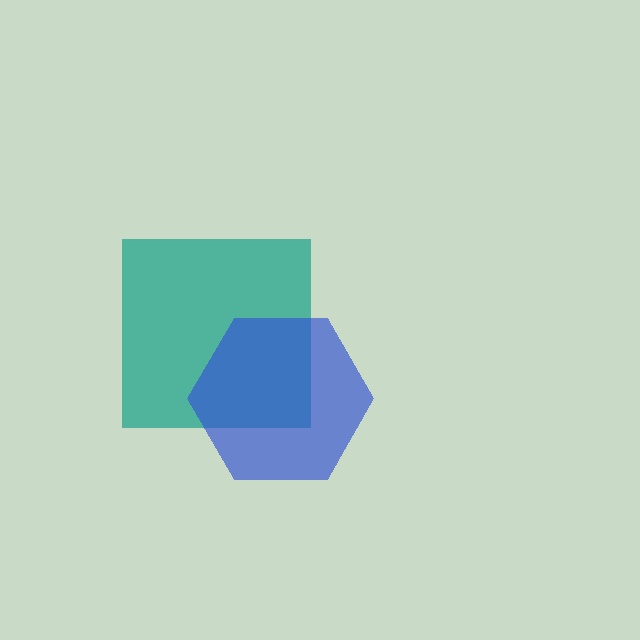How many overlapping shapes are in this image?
There are 2 overlapping shapes in the image.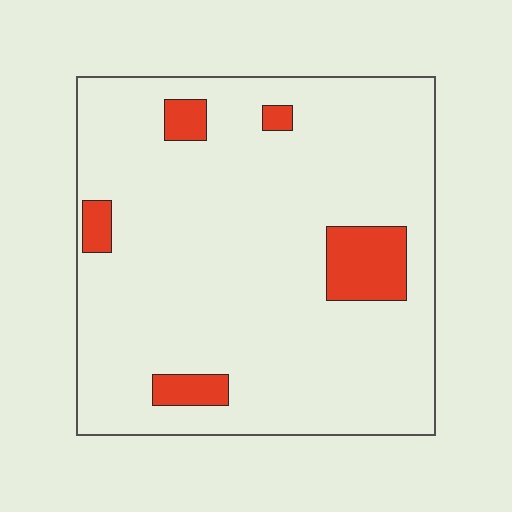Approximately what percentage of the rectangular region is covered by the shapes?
Approximately 10%.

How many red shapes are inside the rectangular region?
5.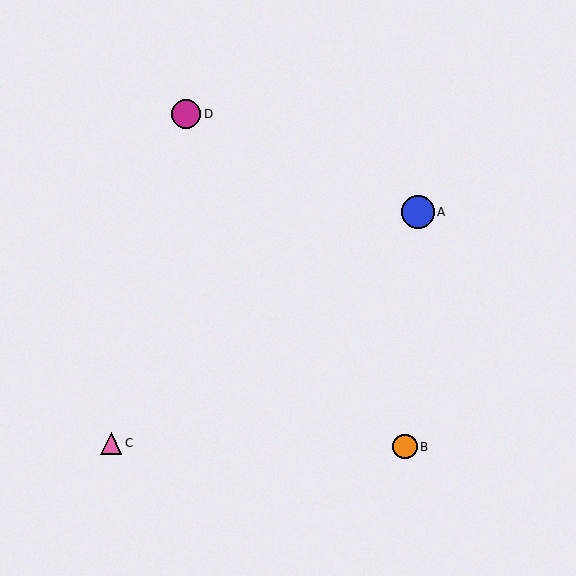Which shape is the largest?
The blue circle (labeled A) is the largest.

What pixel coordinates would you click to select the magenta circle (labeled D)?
Click at (186, 114) to select the magenta circle D.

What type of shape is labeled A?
Shape A is a blue circle.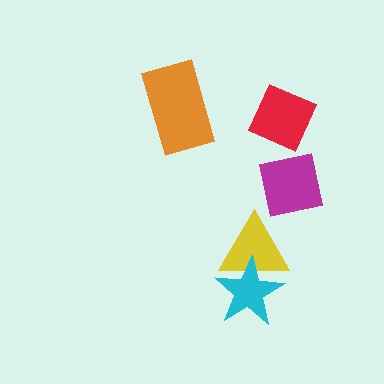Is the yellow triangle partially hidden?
Yes, it is partially covered by another shape.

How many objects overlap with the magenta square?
0 objects overlap with the magenta square.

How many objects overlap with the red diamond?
0 objects overlap with the red diamond.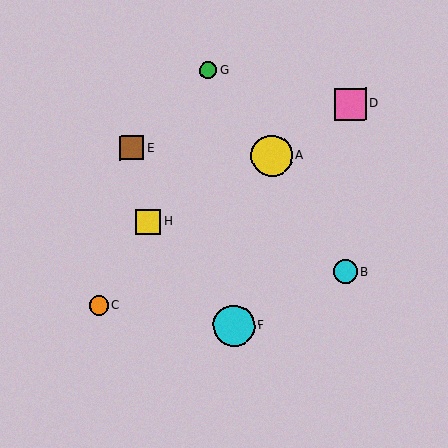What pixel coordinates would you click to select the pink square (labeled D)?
Click at (351, 104) to select the pink square D.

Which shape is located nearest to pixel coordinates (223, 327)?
The cyan circle (labeled F) at (234, 326) is nearest to that location.